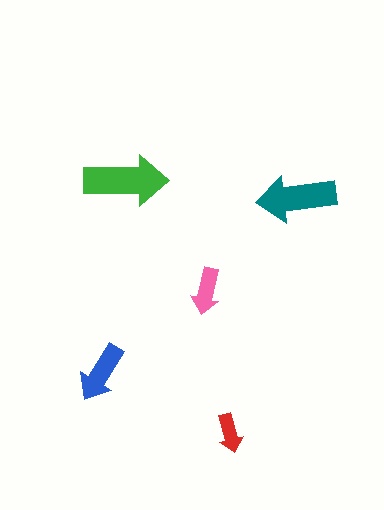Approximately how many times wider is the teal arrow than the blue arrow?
About 1.5 times wider.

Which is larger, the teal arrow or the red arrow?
The teal one.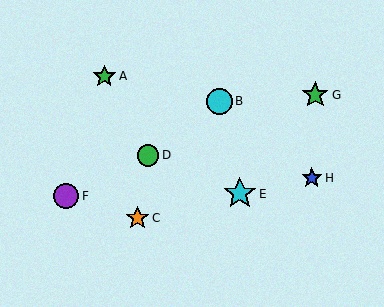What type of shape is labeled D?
Shape D is a green circle.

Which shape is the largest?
The cyan star (labeled E) is the largest.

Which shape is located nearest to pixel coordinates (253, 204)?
The cyan star (labeled E) at (240, 194) is nearest to that location.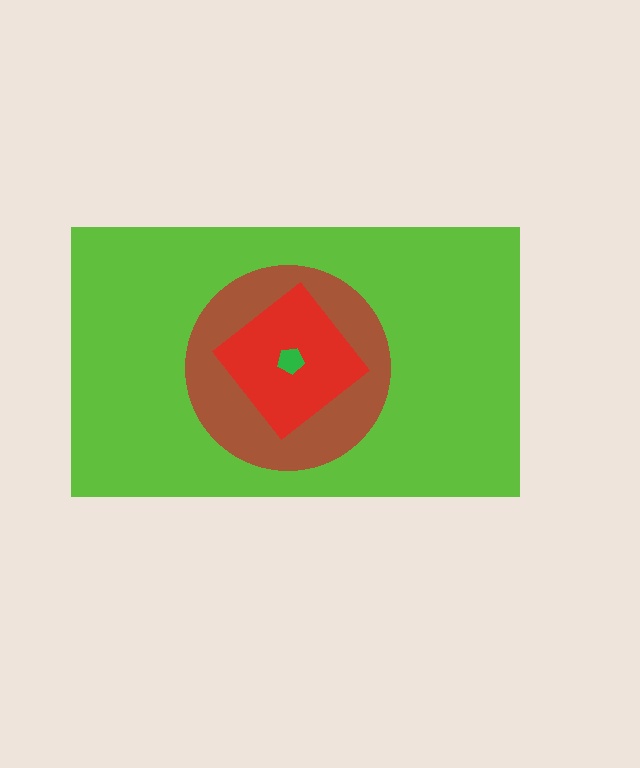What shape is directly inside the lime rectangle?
The brown circle.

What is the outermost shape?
The lime rectangle.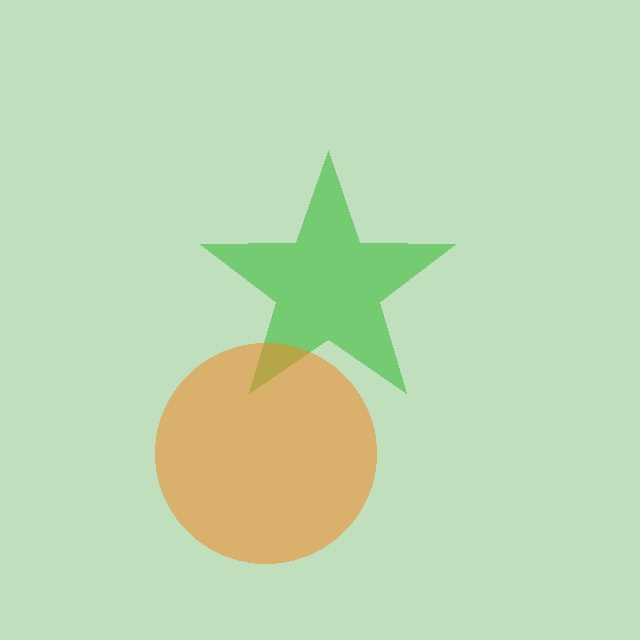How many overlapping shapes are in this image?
There are 2 overlapping shapes in the image.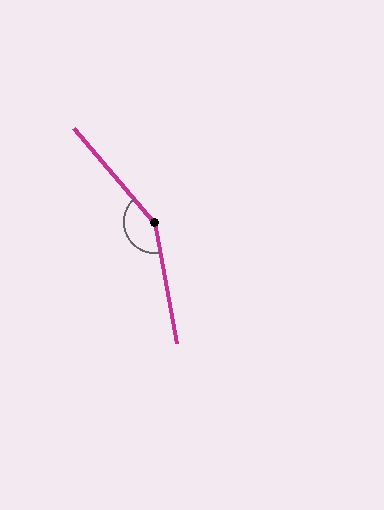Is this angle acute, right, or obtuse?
It is obtuse.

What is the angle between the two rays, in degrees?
Approximately 150 degrees.